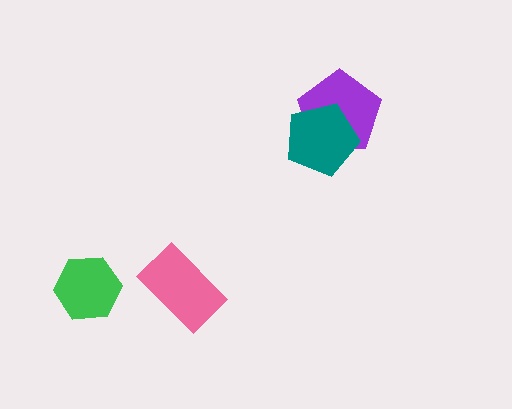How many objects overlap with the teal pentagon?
1 object overlaps with the teal pentagon.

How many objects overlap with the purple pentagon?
1 object overlaps with the purple pentagon.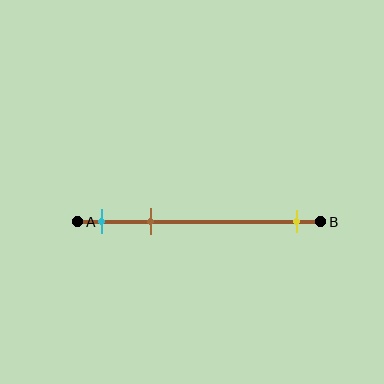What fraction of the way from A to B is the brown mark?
The brown mark is approximately 30% (0.3) of the way from A to B.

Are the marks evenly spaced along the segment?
No, the marks are not evenly spaced.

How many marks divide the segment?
There are 3 marks dividing the segment.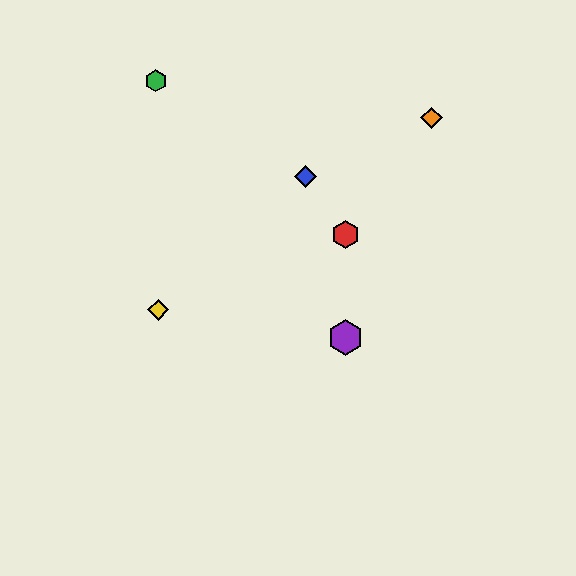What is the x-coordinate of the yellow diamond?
The yellow diamond is at x≈158.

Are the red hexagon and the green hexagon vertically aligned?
No, the red hexagon is at x≈346 and the green hexagon is at x≈156.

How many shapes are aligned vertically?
2 shapes (the red hexagon, the purple hexagon) are aligned vertically.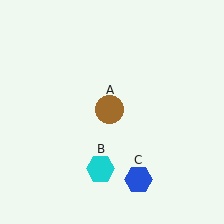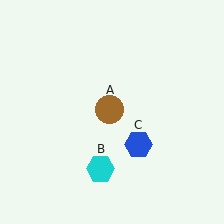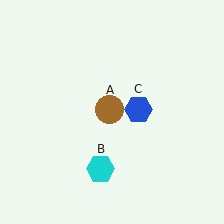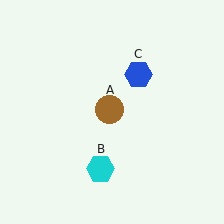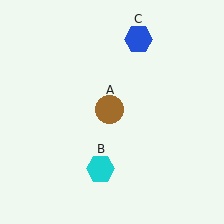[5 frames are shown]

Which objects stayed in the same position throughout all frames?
Brown circle (object A) and cyan hexagon (object B) remained stationary.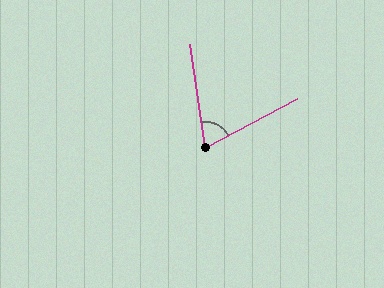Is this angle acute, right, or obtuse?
It is acute.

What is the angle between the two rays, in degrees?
Approximately 70 degrees.